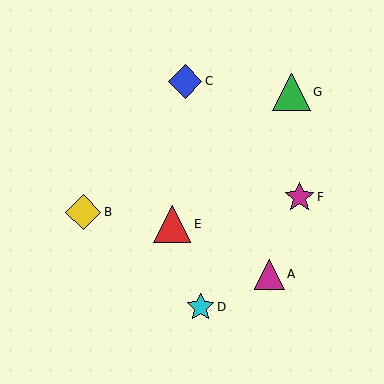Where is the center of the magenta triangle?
The center of the magenta triangle is at (269, 274).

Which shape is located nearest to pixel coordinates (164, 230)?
The red triangle (labeled E) at (172, 224) is nearest to that location.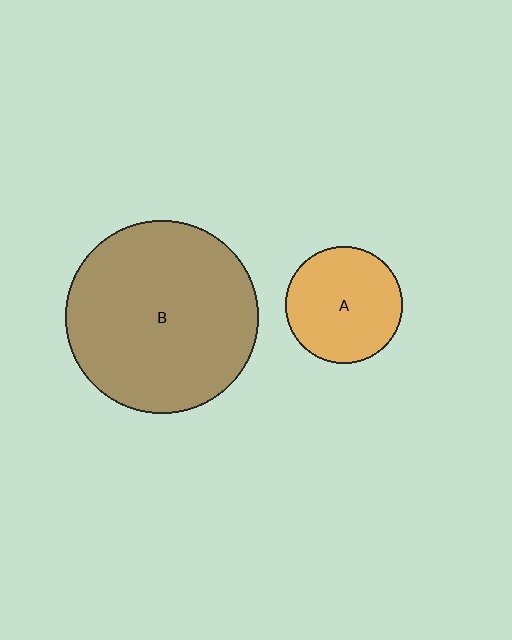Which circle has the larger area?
Circle B (brown).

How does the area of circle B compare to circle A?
Approximately 2.7 times.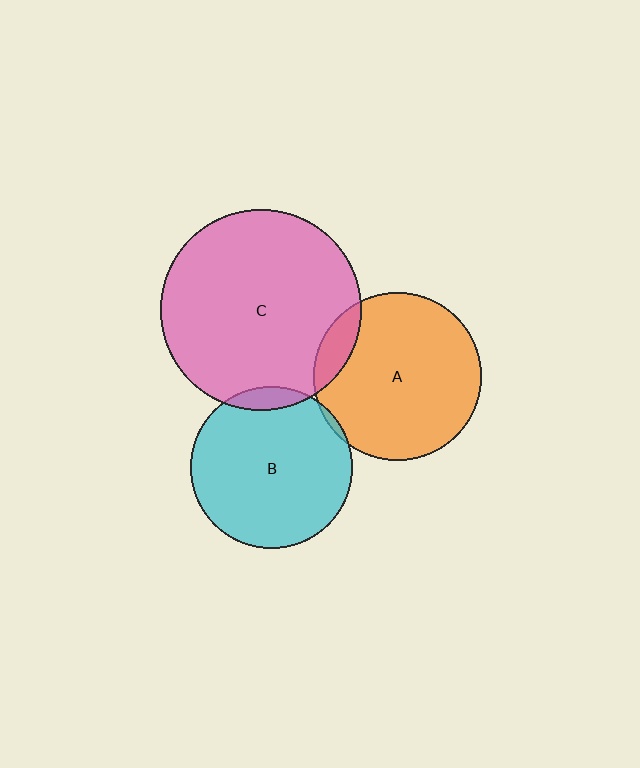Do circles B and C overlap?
Yes.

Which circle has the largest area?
Circle C (pink).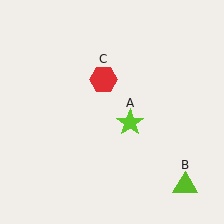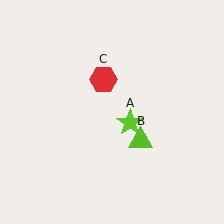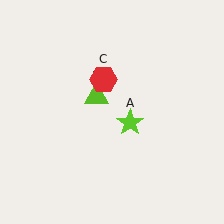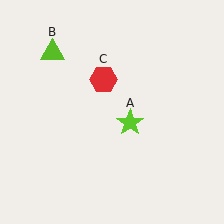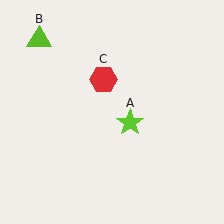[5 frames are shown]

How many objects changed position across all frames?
1 object changed position: lime triangle (object B).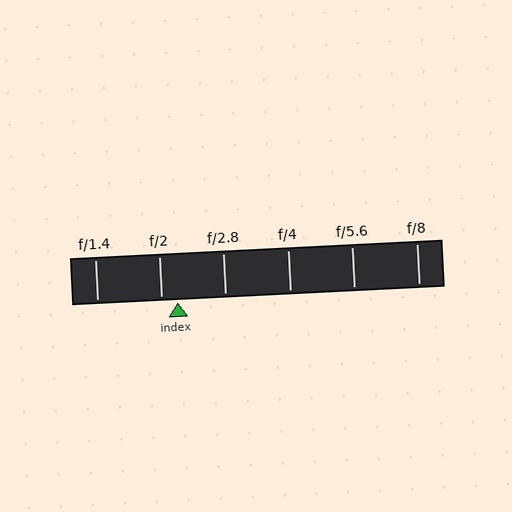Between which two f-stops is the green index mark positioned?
The index mark is between f/2 and f/2.8.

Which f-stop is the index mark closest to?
The index mark is closest to f/2.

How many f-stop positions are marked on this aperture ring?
There are 6 f-stop positions marked.